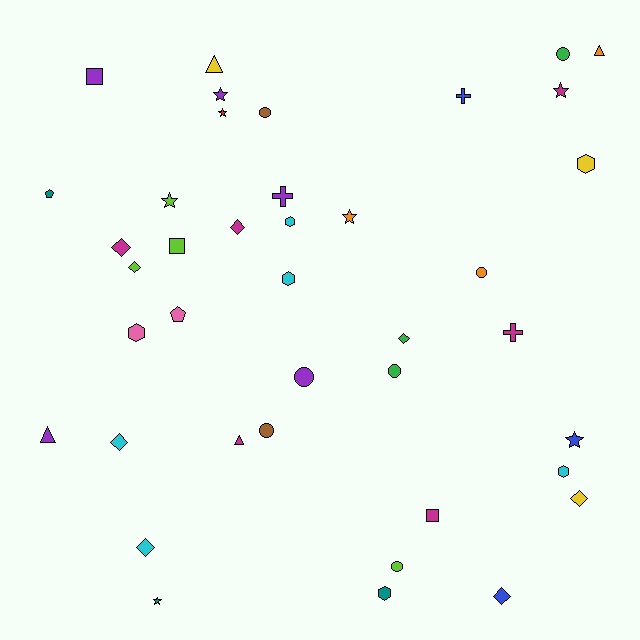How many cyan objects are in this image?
There are 5 cyan objects.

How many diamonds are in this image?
There are 8 diamonds.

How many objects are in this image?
There are 40 objects.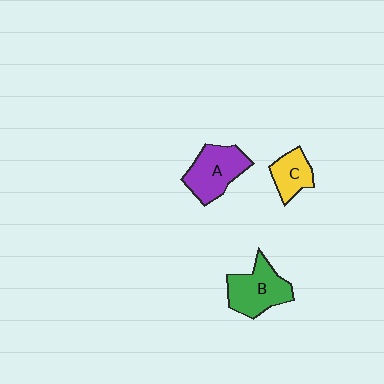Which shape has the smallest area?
Shape C (yellow).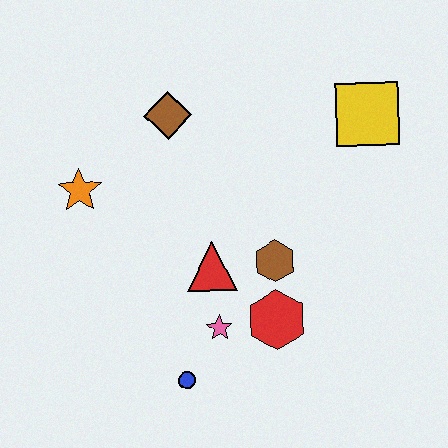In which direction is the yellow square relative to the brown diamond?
The yellow square is to the right of the brown diamond.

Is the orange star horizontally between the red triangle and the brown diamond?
No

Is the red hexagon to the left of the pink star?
No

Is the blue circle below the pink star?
Yes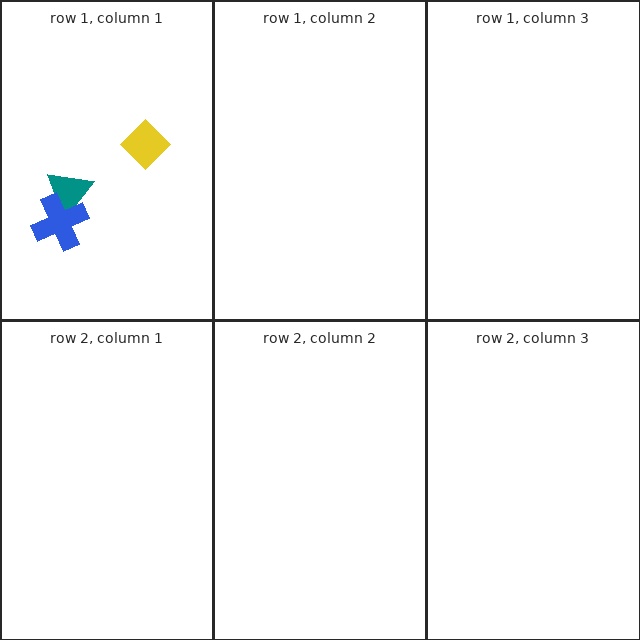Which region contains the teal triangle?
The row 1, column 1 region.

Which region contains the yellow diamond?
The row 1, column 1 region.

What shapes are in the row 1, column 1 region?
The teal triangle, the blue cross, the yellow diamond.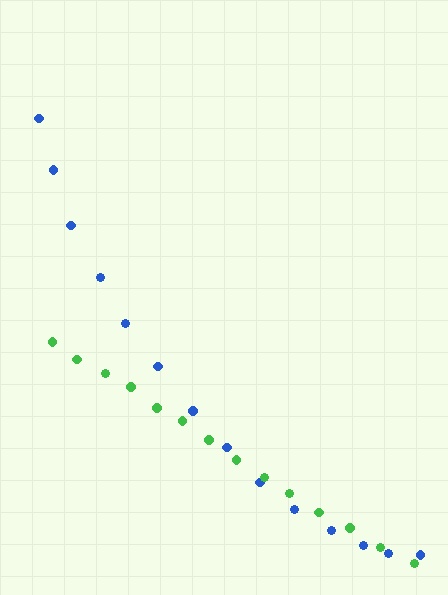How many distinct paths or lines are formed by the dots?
There are 2 distinct paths.